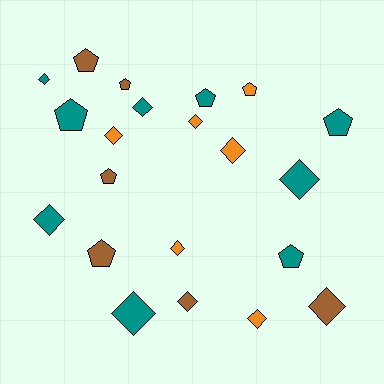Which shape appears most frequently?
Diamond, with 12 objects.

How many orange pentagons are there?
There is 1 orange pentagon.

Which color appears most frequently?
Teal, with 9 objects.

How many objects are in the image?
There are 21 objects.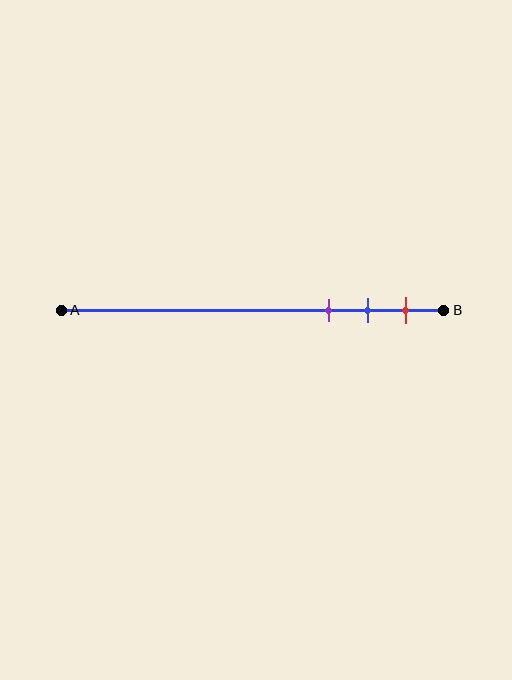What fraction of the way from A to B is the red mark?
The red mark is approximately 90% (0.9) of the way from A to B.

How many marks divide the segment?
There are 3 marks dividing the segment.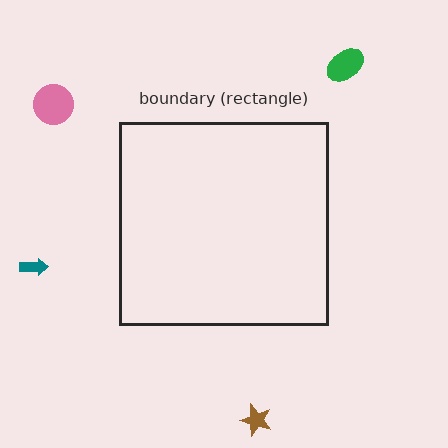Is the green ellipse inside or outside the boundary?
Outside.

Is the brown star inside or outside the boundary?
Outside.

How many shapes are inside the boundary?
0 inside, 4 outside.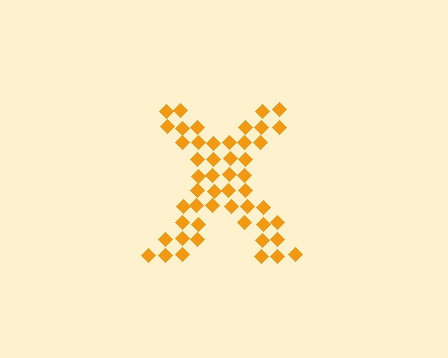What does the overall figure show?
The overall figure shows the letter X.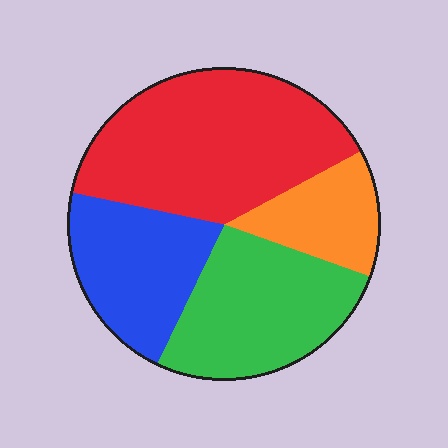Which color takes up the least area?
Orange, at roughly 15%.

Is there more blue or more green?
Green.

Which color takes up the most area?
Red, at roughly 40%.